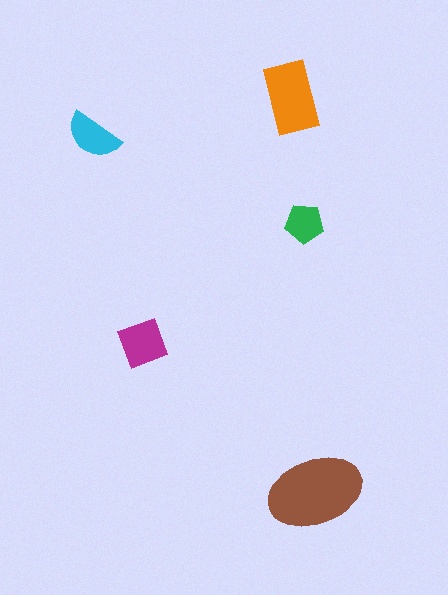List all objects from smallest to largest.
The green pentagon, the cyan semicircle, the magenta diamond, the orange rectangle, the brown ellipse.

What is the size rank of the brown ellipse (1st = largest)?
1st.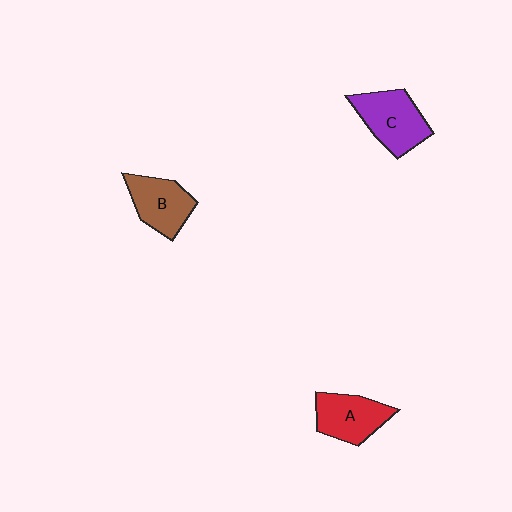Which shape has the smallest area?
Shape A (red).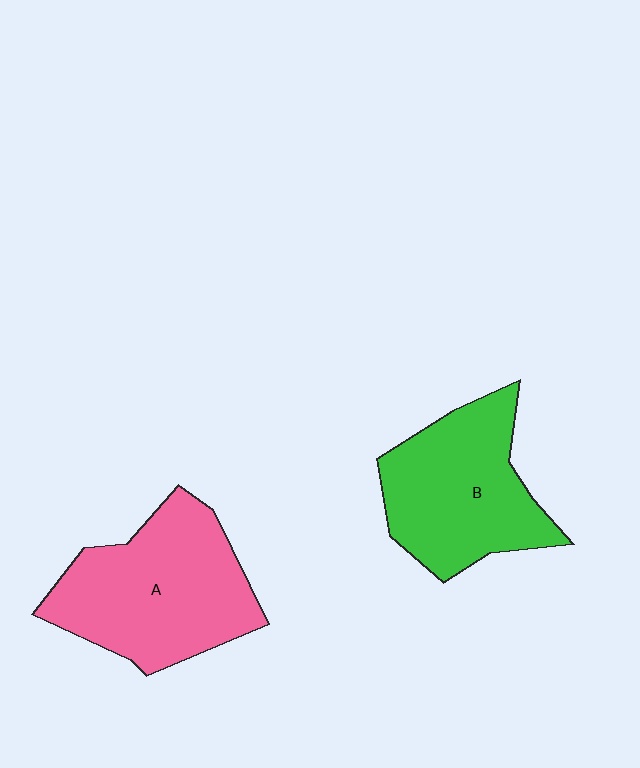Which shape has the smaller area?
Shape B (green).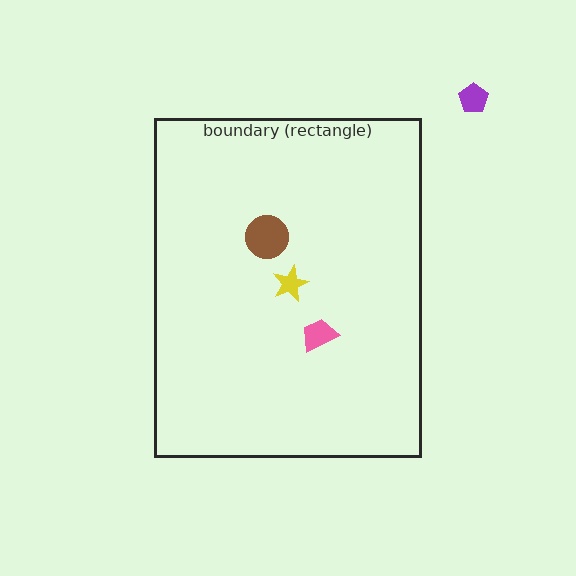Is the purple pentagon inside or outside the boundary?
Outside.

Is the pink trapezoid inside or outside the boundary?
Inside.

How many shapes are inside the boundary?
3 inside, 1 outside.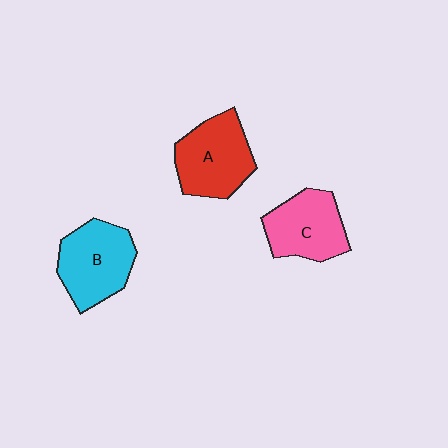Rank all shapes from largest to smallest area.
From largest to smallest: A (red), B (cyan), C (pink).